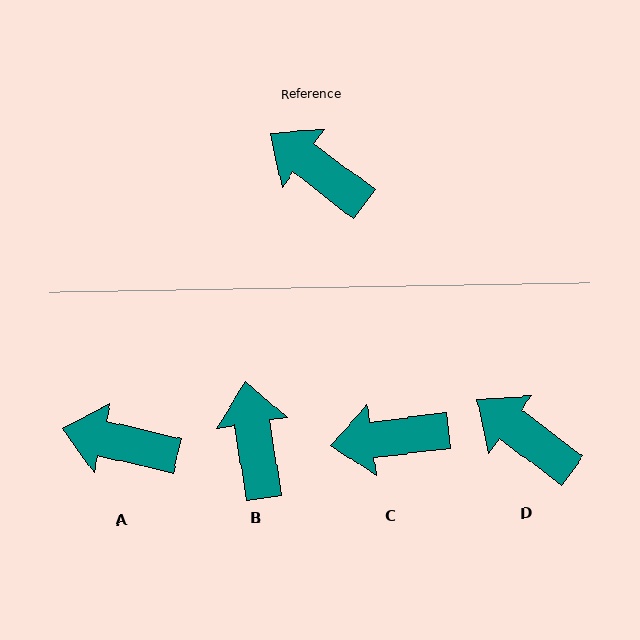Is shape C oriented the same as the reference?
No, it is off by about 44 degrees.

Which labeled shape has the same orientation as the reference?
D.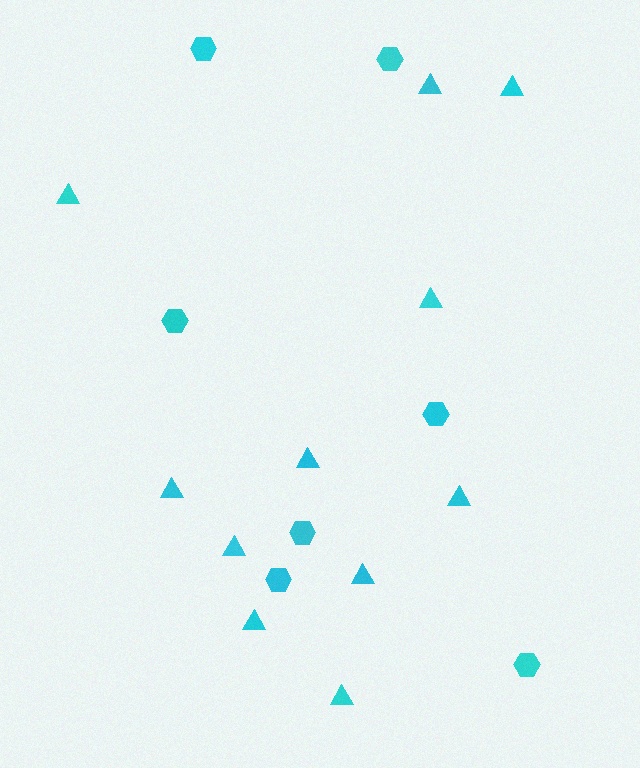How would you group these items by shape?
There are 2 groups: one group of hexagons (7) and one group of triangles (11).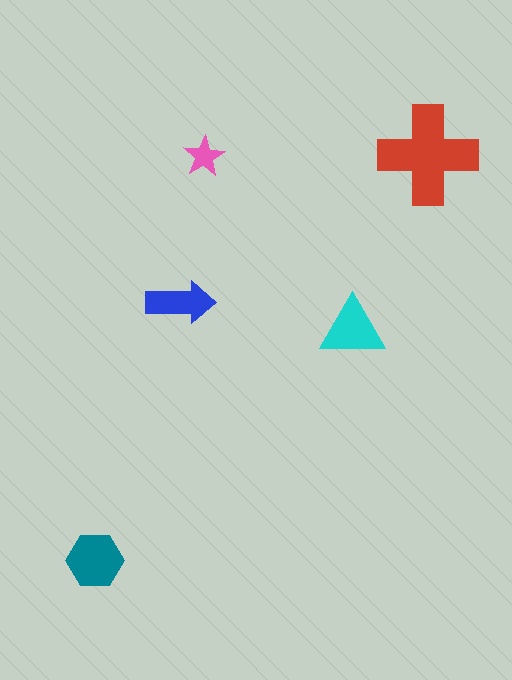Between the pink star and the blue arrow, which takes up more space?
The blue arrow.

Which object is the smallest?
The pink star.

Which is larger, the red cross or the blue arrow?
The red cross.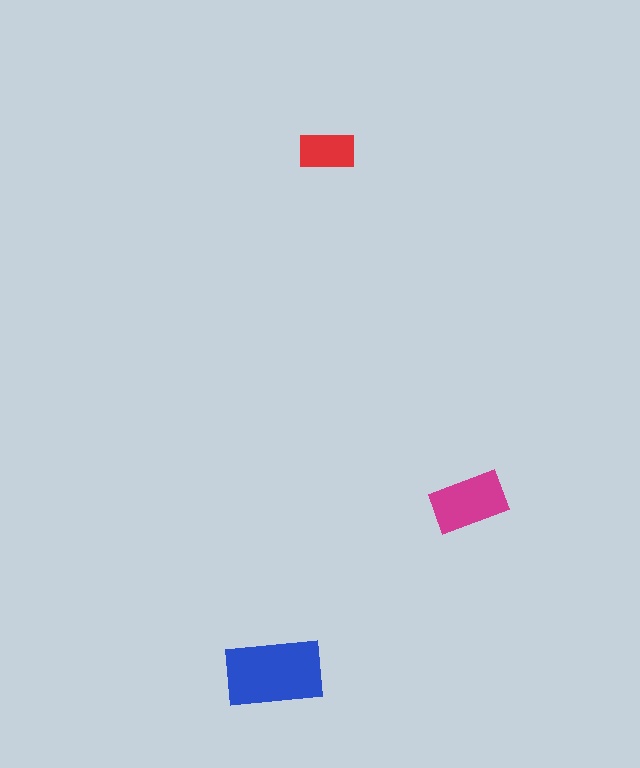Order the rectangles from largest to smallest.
the blue one, the magenta one, the red one.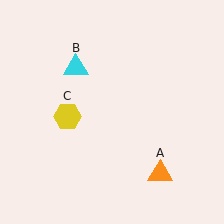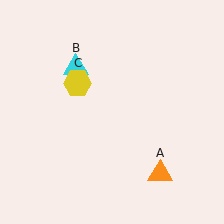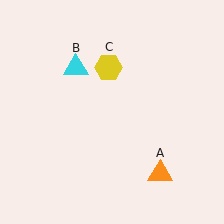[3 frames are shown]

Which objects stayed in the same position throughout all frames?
Orange triangle (object A) and cyan triangle (object B) remained stationary.